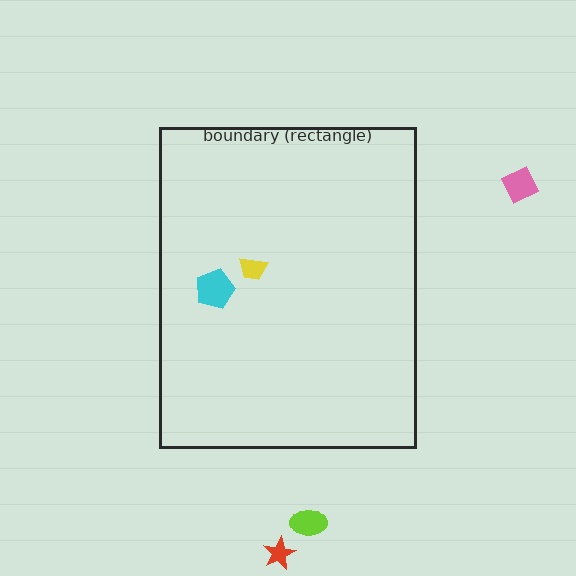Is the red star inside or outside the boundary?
Outside.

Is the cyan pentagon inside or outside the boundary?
Inside.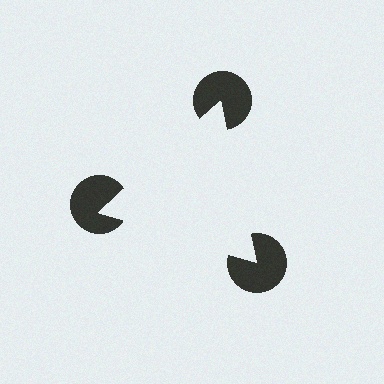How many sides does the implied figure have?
3 sides.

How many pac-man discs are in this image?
There are 3 — one at each vertex of the illusory triangle.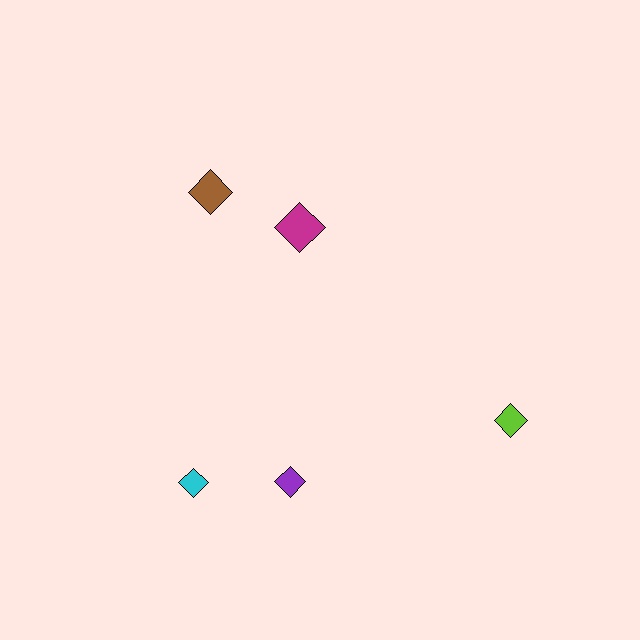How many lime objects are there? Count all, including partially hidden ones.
There is 1 lime object.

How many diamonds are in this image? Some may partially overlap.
There are 5 diamonds.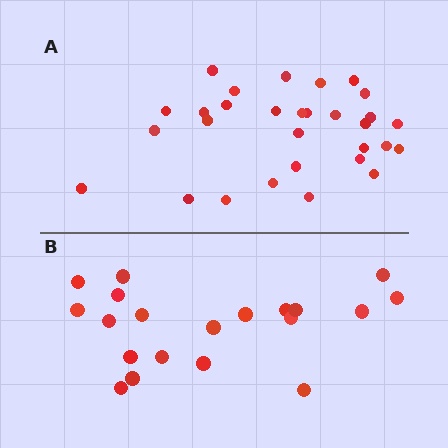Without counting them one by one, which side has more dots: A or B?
Region A (the top region) has more dots.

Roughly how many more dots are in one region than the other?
Region A has roughly 10 or so more dots than region B.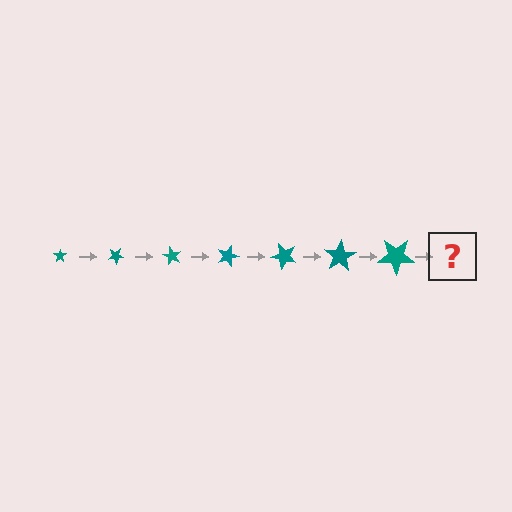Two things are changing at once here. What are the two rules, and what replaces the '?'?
The two rules are that the star grows larger each step and it rotates 30 degrees each step. The '?' should be a star, larger than the previous one and rotated 210 degrees from the start.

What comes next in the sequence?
The next element should be a star, larger than the previous one and rotated 210 degrees from the start.